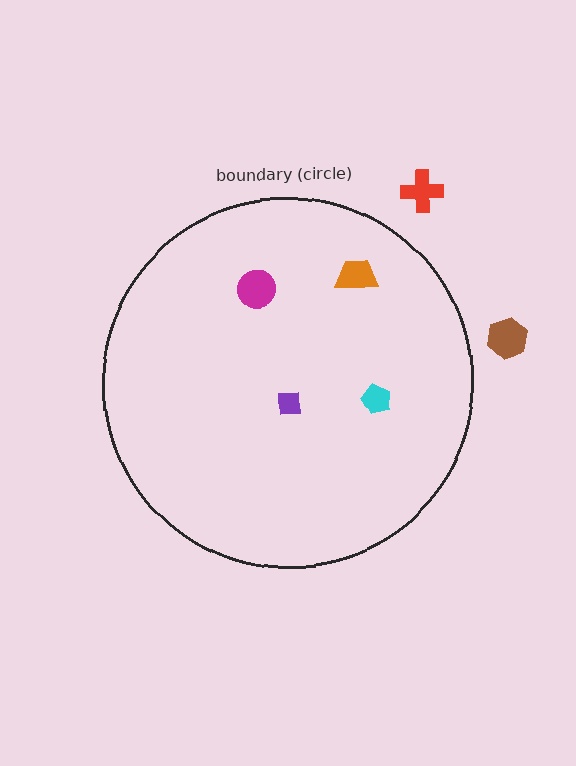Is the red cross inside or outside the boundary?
Outside.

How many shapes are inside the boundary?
4 inside, 2 outside.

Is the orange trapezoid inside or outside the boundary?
Inside.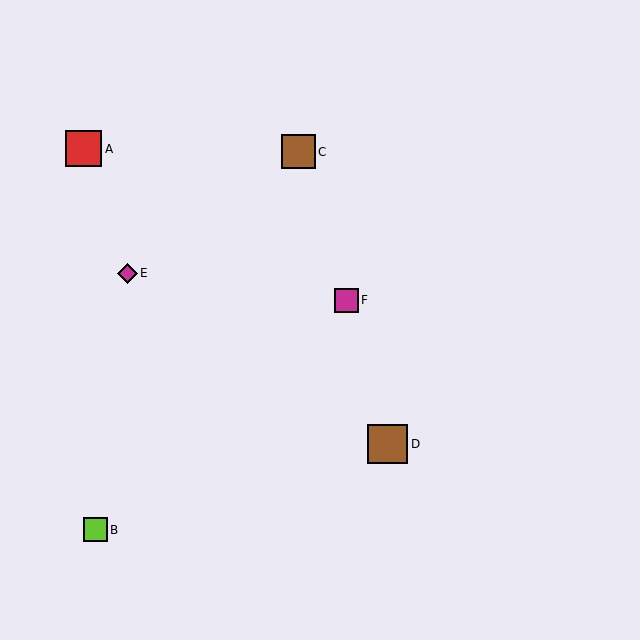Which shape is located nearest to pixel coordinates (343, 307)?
The magenta square (labeled F) at (347, 300) is nearest to that location.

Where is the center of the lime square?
The center of the lime square is at (95, 530).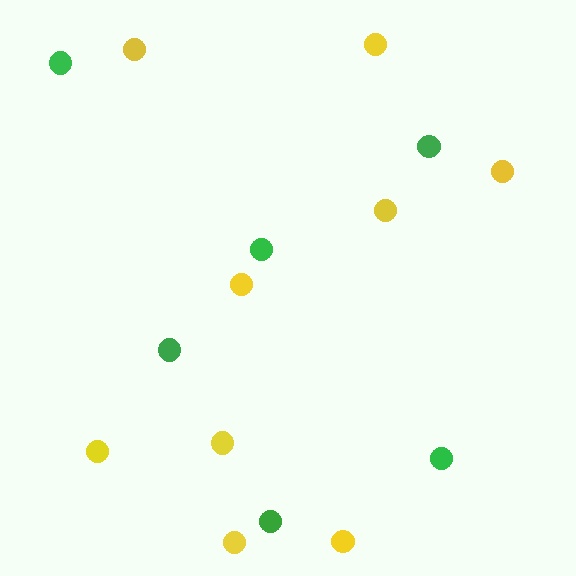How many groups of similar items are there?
There are 2 groups: one group of green circles (6) and one group of yellow circles (9).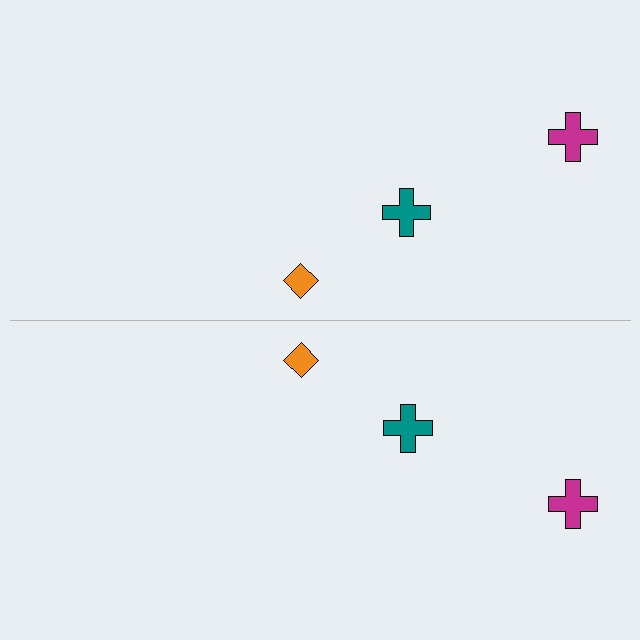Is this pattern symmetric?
Yes, this pattern has bilateral (reflection) symmetry.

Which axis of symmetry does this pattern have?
The pattern has a horizontal axis of symmetry running through the center of the image.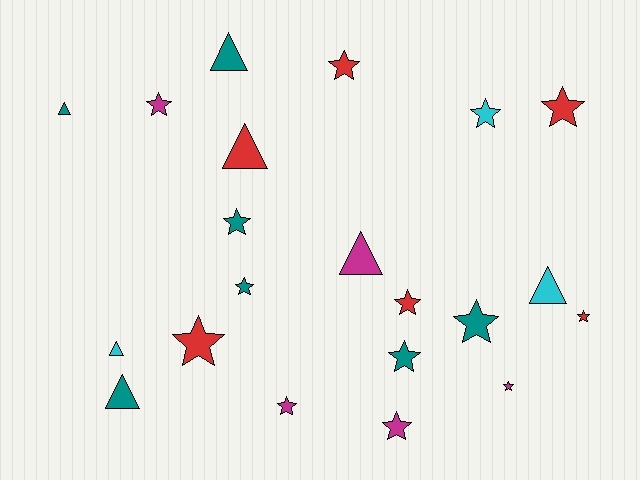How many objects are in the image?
There are 21 objects.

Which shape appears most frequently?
Star, with 14 objects.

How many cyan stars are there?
There is 1 cyan star.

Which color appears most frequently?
Teal, with 7 objects.